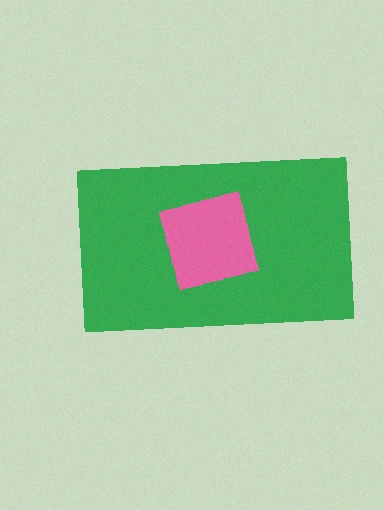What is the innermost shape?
The pink square.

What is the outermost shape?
The green rectangle.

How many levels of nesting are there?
2.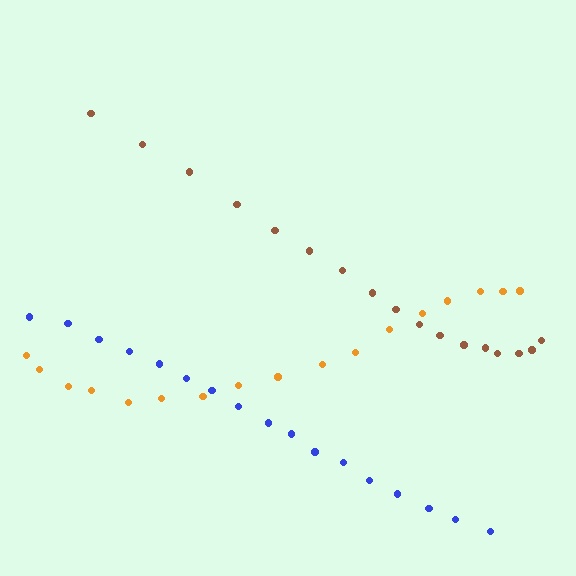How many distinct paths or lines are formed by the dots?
There are 3 distinct paths.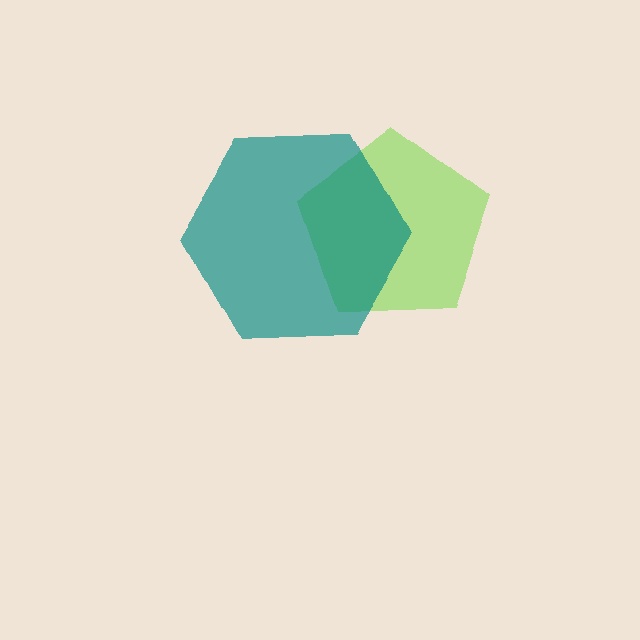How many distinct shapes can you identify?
There are 2 distinct shapes: a lime pentagon, a teal hexagon.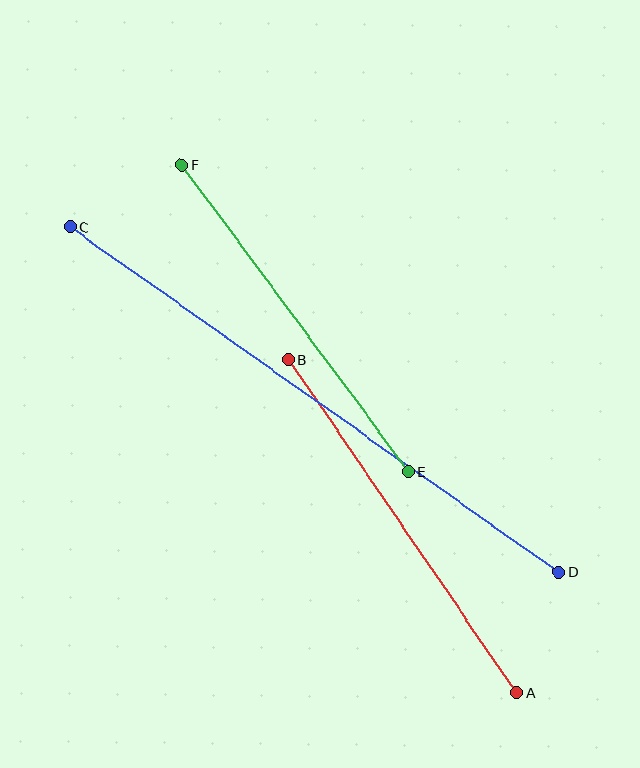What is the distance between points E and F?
The distance is approximately 381 pixels.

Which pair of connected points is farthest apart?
Points C and D are farthest apart.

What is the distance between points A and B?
The distance is approximately 404 pixels.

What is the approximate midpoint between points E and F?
The midpoint is at approximately (295, 318) pixels.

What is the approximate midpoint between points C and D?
The midpoint is at approximately (314, 399) pixels.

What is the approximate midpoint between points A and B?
The midpoint is at approximately (402, 526) pixels.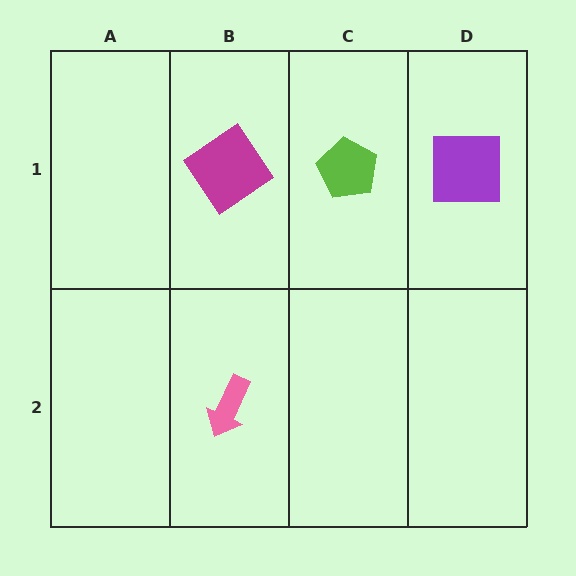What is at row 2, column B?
A pink arrow.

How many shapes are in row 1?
3 shapes.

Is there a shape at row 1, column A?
No, that cell is empty.